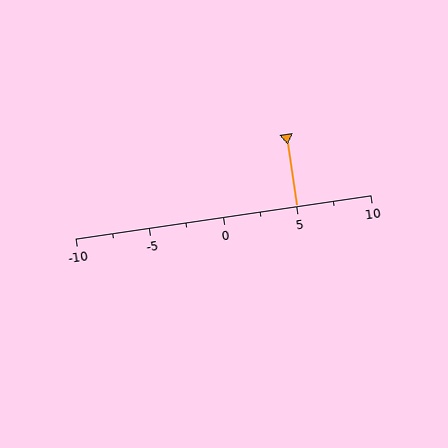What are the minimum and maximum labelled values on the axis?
The axis runs from -10 to 10.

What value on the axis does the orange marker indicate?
The marker indicates approximately 5.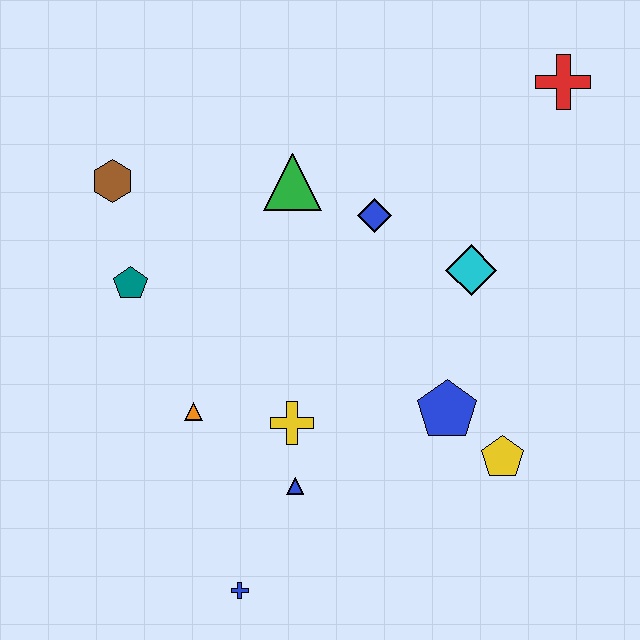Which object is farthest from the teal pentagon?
The red cross is farthest from the teal pentagon.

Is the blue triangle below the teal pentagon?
Yes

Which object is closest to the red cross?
The cyan diamond is closest to the red cross.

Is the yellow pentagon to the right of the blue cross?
Yes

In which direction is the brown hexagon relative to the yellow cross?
The brown hexagon is above the yellow cross.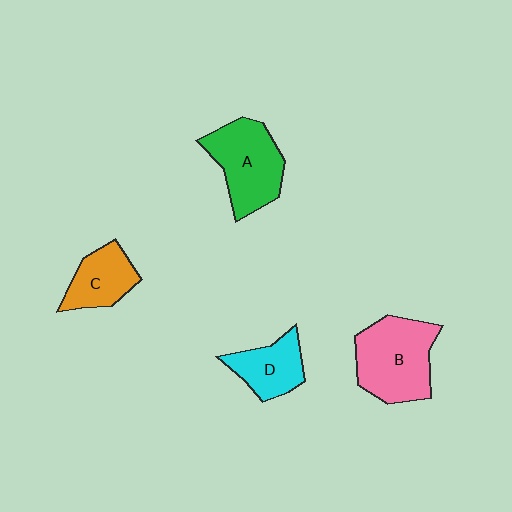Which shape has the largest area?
Shape B (pink).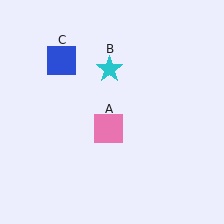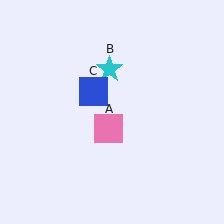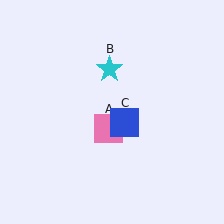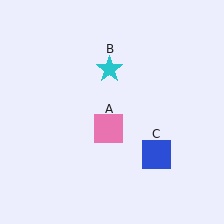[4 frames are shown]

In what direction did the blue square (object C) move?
The blue square (object C) moved down and to the right.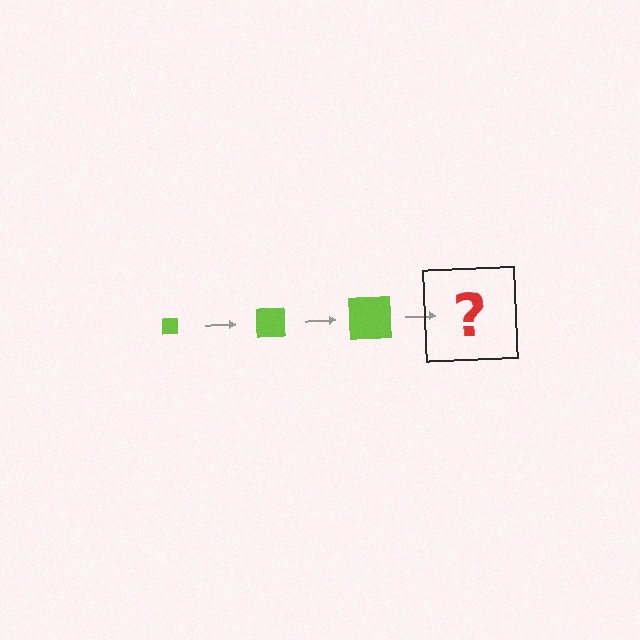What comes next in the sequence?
The next element should be a lime square, larger than the previous one.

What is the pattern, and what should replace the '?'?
The pattern is that the square gets progressively larger each step. The '?' should be a lime square, larger than the previous one.